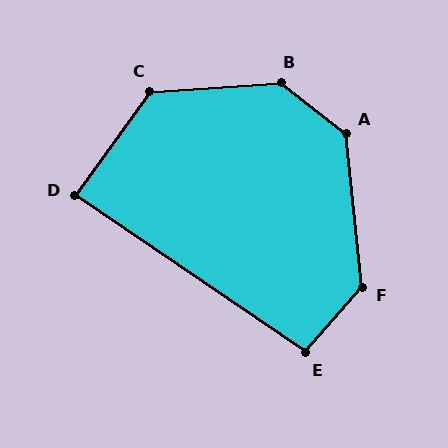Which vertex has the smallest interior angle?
D, at approximately 88 degrees.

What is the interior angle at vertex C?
Approximately 129 degrees (obtuse).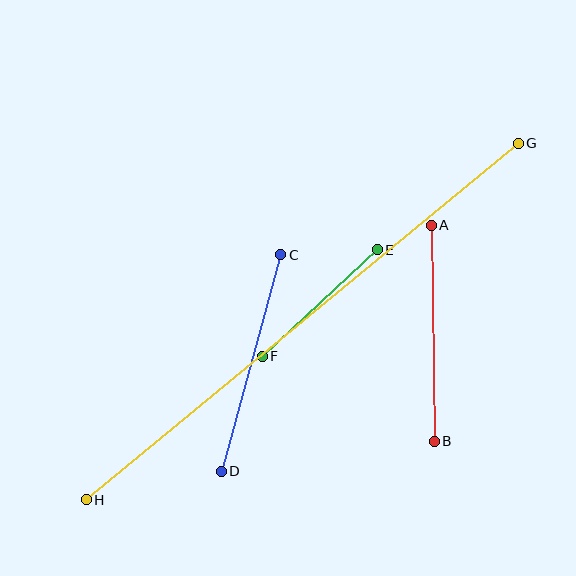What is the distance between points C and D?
The distance is approximately 224 pixels.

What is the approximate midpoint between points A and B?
The midpoint is at approximately (433, 333) pixels.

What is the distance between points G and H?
The distance is approximately 560 pixels.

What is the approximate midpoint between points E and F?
The midpoint is at approximately (320, 303) pixels.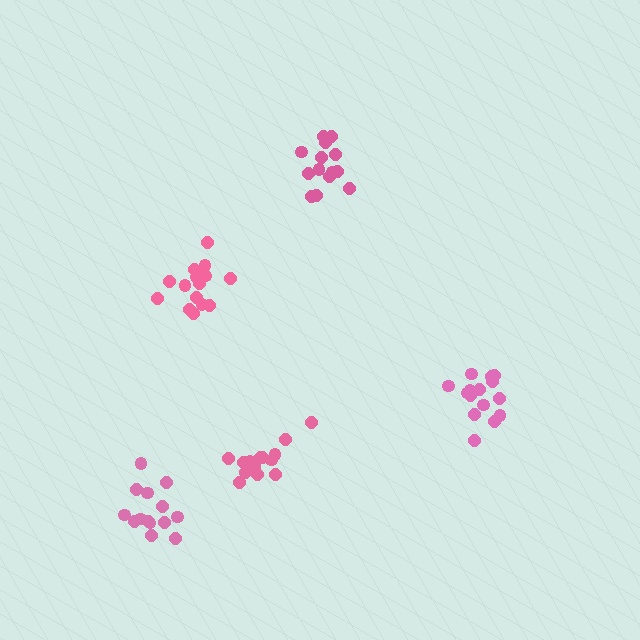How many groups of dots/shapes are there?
There are 5 groups.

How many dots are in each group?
Group 1: 15 dots, Group 2: 14 dots, Group 3: 16 dots, Group 4: 14 dots, Group 5: 15 dots (74 total).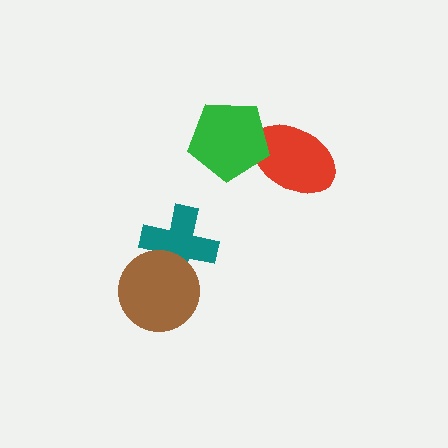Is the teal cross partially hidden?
Yes, it is partially covered by another shape.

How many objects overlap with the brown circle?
1 object overlaps with the brown circle.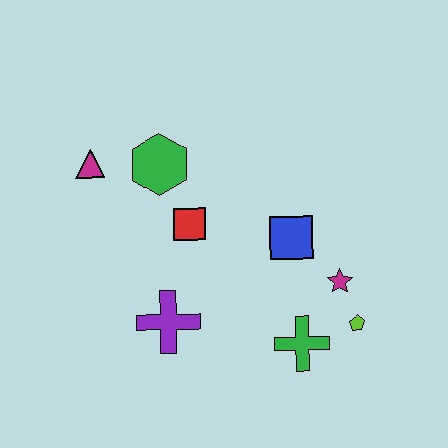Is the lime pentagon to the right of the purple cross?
Yes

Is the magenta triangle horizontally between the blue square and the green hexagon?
No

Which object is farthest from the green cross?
The magenta triangle is farthest from the green cross.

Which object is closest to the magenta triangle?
The green hexagon is closest to the magenta triangle.